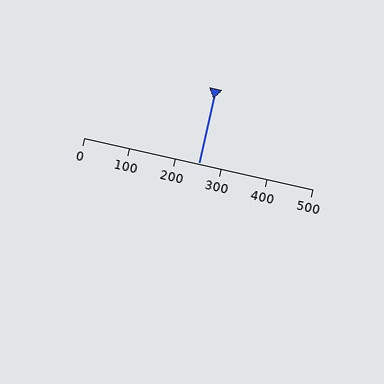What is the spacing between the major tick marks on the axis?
The major ticks are spaced 100 apart.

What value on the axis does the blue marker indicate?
The marker indicates approximately 250.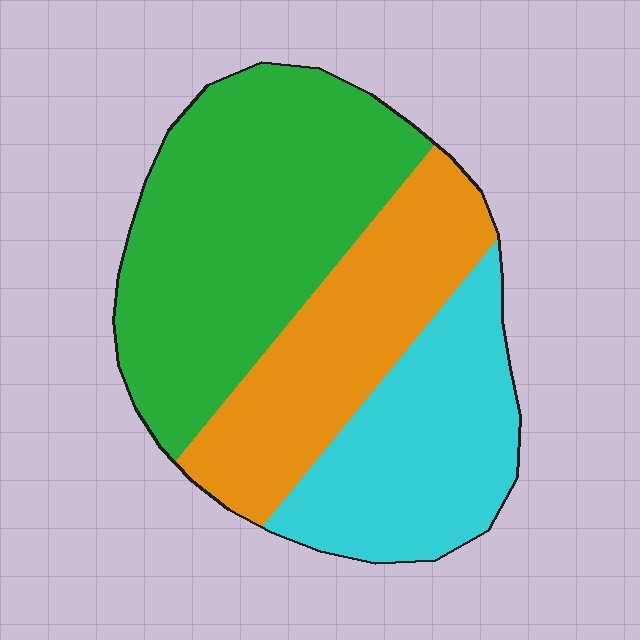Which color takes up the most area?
Green, at roughly 45%.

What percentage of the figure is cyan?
Cyan covers about 25% of the figure.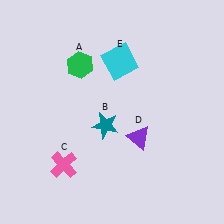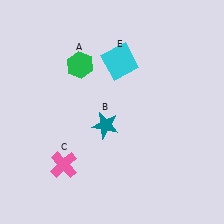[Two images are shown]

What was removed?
The purple triangle (D) was removed in Image 2.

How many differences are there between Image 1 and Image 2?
There is 1 difference between the two images.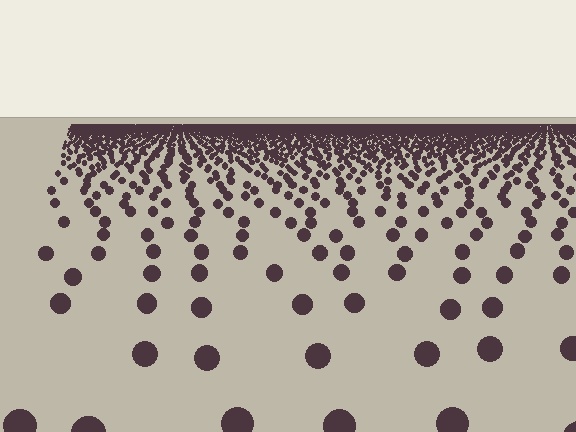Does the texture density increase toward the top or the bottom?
Density increases toward the top.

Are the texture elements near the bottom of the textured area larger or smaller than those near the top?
Larger. Near the bottom, elements are closer to the viewer and appear at a bigger on-screen size.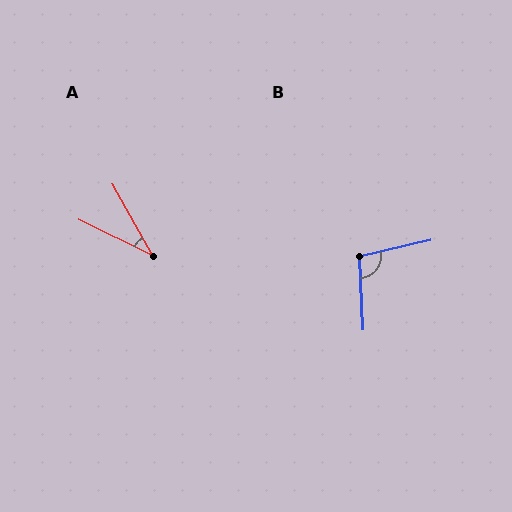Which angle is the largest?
B, at approximately 101 degrees.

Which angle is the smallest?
A, at approximately 35 degrees.